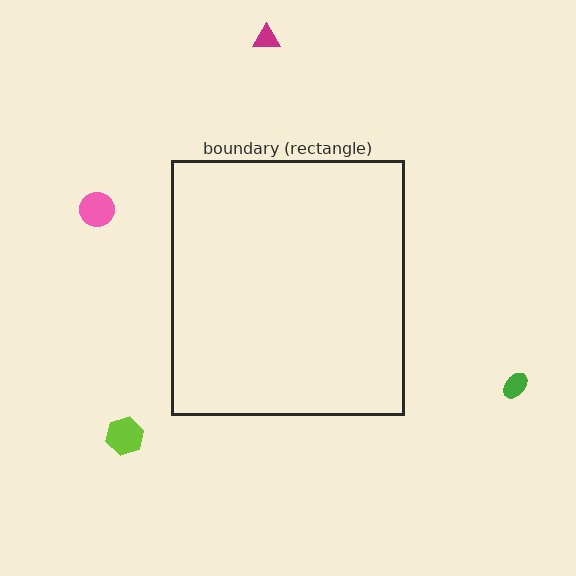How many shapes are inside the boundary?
0 inside, 4 outside.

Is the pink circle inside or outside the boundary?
Outside.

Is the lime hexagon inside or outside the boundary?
Outside.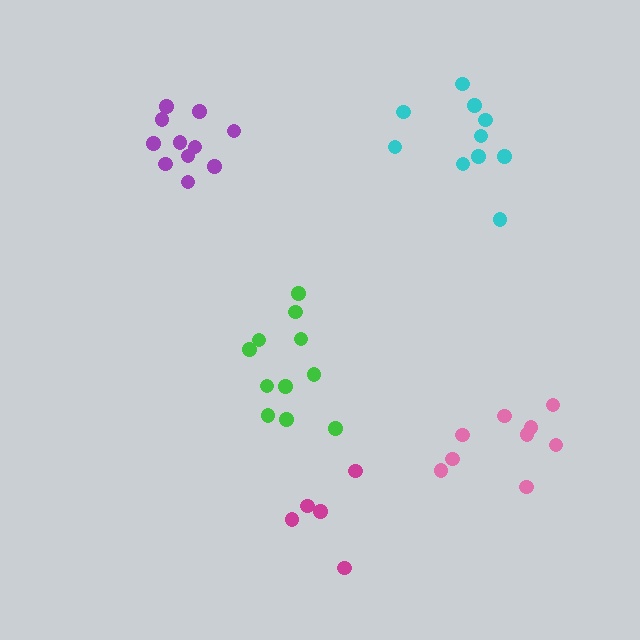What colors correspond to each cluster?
The clusters are colored: pink, purple, green, cyan, magenta.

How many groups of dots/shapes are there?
There are 5 groups.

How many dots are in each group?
Group 1: 9 dots, Group 2: 11 dots, Group 3: 11 dots, Group 4: 10 dots, Group 5: 5 dots (46 total).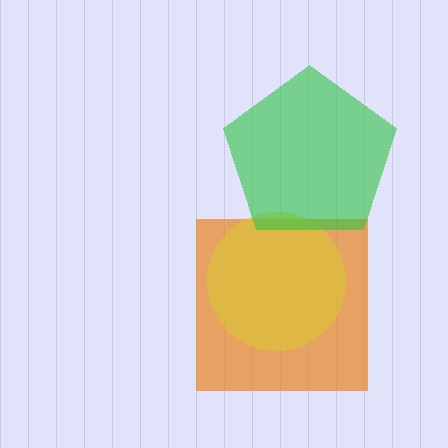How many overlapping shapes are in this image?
There are 3 overlapping shapes in the image.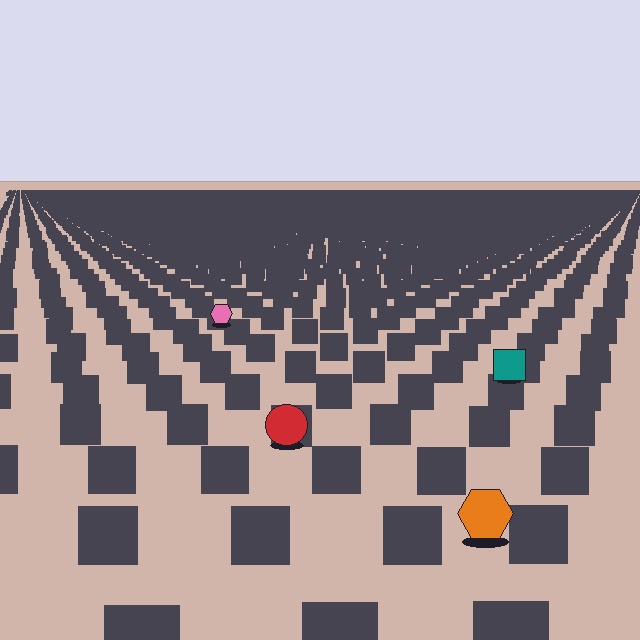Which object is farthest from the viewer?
The pink hexagon is farthest from the viewer. It appears smaller and the ground texture around it is denser.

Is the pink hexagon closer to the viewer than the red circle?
No. The red circle is closer — you can tell from the texture gradient: the ground texture is coarser near it.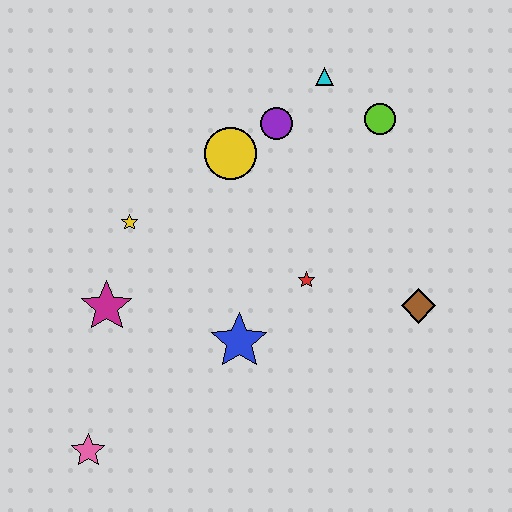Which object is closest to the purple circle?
The yellow circle is closest to the purple circle.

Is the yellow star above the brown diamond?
Yes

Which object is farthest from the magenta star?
The lime circle is farthest from the magenta star.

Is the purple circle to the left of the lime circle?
Yes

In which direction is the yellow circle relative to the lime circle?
The yellow circle is to the left of the lime circle.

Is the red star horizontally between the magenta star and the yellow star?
No